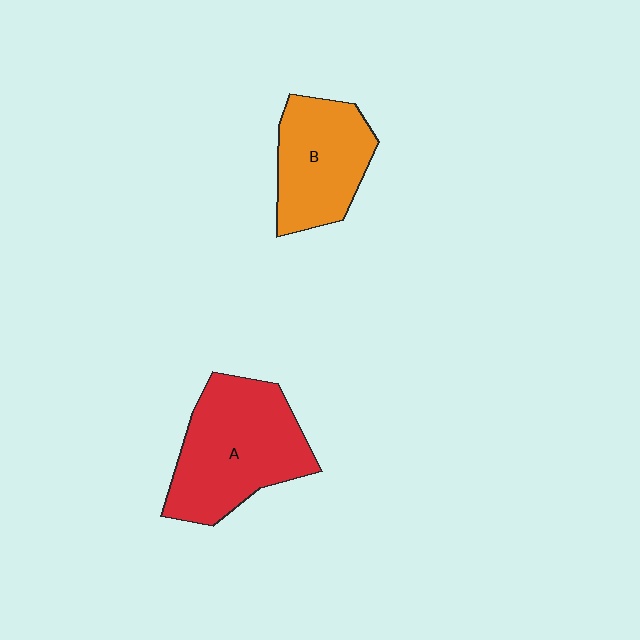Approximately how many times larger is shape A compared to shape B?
Approximately 1.4 times.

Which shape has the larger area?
Shape A (red).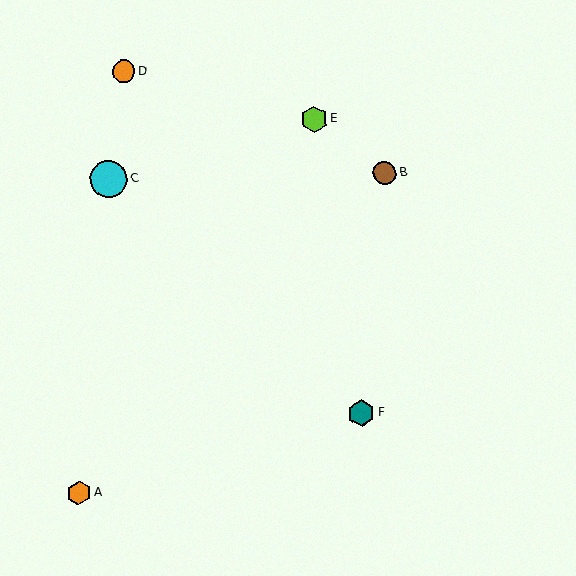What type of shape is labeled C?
Shape C is a cyan circle.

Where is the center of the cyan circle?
The center of the cyan circle is at (108, 179).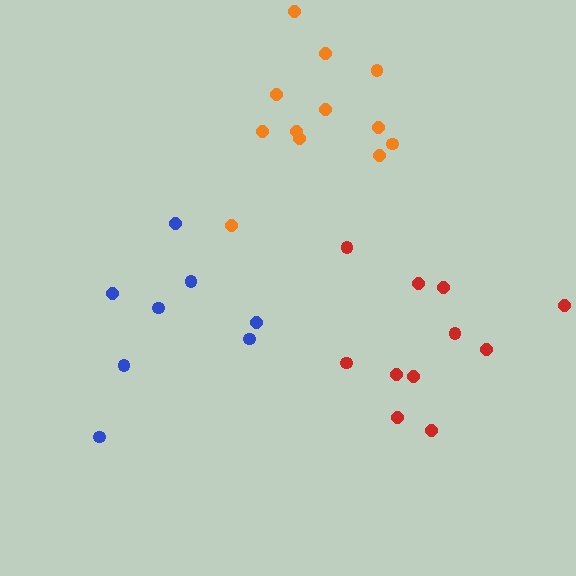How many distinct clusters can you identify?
There are 3 distinct clusters.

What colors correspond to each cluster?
The clusters are colored: orange, red, blue.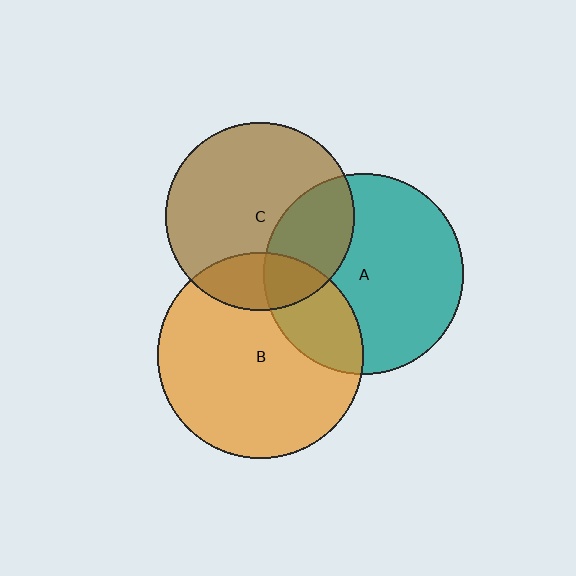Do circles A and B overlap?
Yes.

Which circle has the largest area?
Circle B (orange).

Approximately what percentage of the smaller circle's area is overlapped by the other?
Approximately 25%.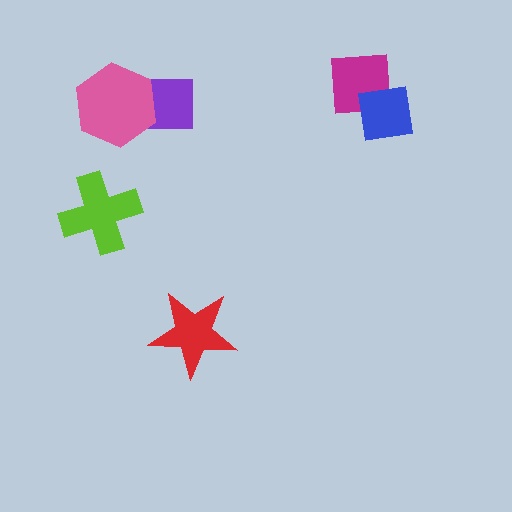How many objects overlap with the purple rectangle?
1 object overlaps with the purple rectangle.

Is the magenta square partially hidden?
Yes, it is partially covered by another shape.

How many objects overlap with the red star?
0 objects overlap with the red star.